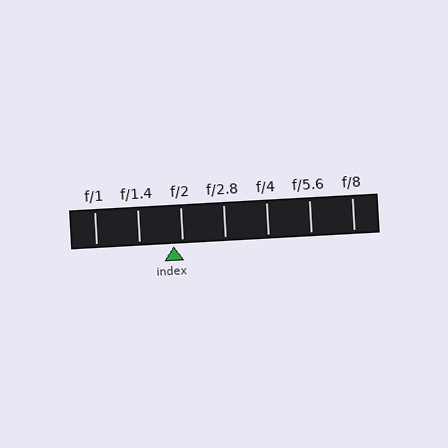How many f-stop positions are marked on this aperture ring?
There are 7 f-stop positions marked.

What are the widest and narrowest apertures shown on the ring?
The widest aperture shown is f/1 and the narrowest is f/8.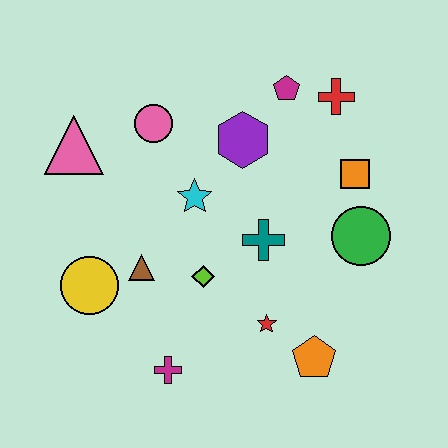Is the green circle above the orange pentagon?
Yes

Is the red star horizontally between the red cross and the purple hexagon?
Yes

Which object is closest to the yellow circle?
The brown triangle is closest to the yellow circle.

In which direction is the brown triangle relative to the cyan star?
The brown triangle is below the cyan star.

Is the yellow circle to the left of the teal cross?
Yes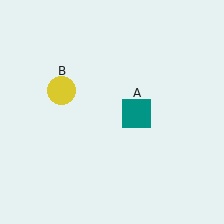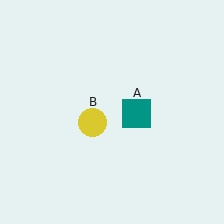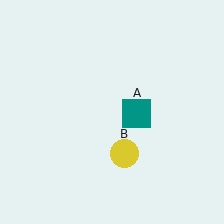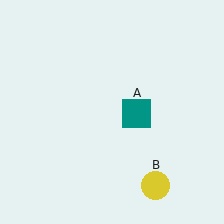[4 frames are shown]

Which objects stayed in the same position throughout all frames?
Teal square (object A) remained stationary.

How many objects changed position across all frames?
1 object changed position: yellow circle (object B).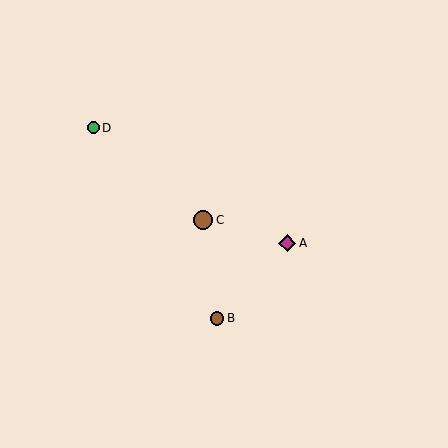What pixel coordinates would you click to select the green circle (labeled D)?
Click at (93, 128) to select the green circle D.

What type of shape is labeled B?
Shape B is a brown circle.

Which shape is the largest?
The brown circle (labeled C) is the largest.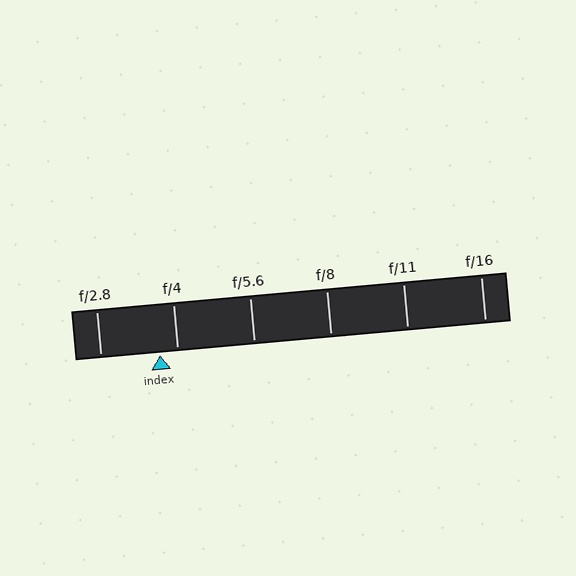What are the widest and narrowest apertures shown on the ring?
The widest aperture shown is f/2.8 and the narrowest is f/16.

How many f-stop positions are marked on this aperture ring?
There are 6 f-stop positions marked.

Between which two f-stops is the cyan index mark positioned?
The index mark is between f/2.8 and f/4.